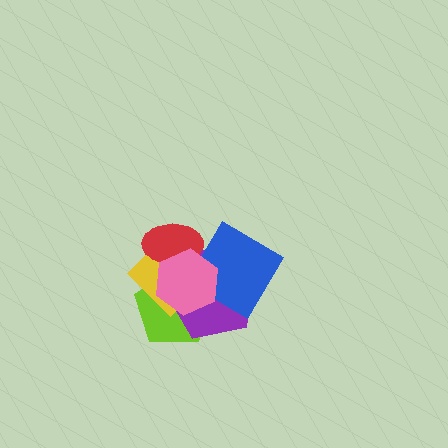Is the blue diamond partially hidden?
Yes, it is partially covered by another shape.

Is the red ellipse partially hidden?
Yes, it is partially covered by another shape.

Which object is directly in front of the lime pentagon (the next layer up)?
The yellow diamond is directly in front of the lime pentagon.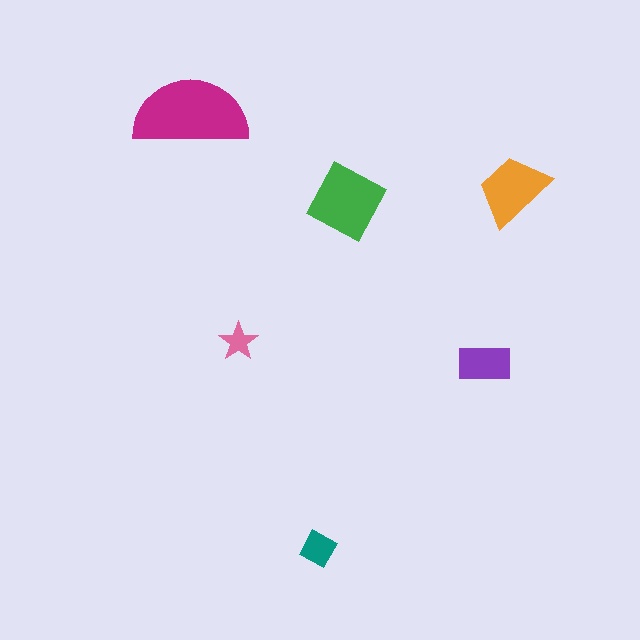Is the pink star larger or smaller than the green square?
Smaller.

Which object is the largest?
The magenta semicircle.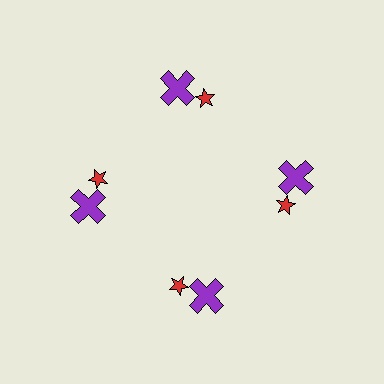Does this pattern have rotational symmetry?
Yes, this pattern has 4-fold rotational symmetry. It looks the same after rotating 90 degrees around the center.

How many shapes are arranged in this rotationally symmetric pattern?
There are 8 shapes, arranged in 4 groups of 2.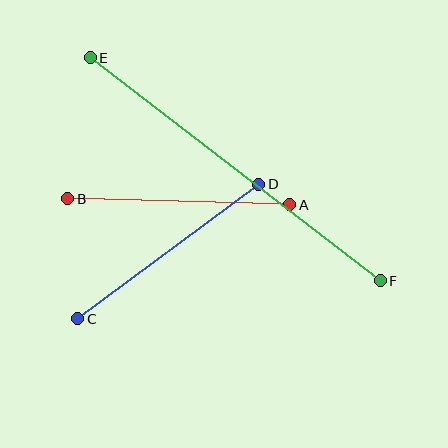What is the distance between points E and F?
The distance is approximately 366 pixels.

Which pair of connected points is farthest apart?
Points E and F are farthest apart.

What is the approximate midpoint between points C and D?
The midpoint is at approximately (168, 251) pixels.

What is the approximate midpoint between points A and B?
The midpoint is at approximately (179, 202) pixels.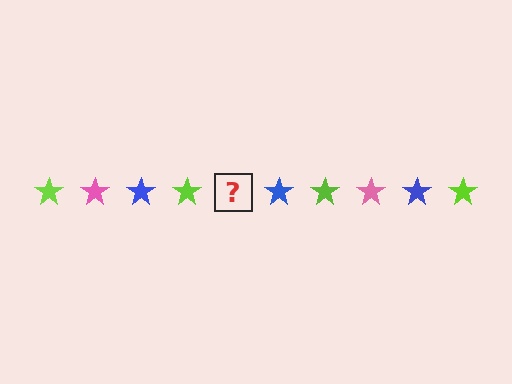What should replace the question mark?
The question mark should be replaced with a pink star.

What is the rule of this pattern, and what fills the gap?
The rule is that the pattern cycles through lime, pink, blue stars. The gap should be filled with a pink star.